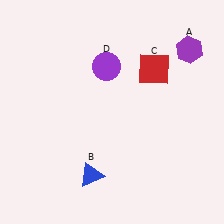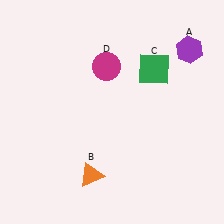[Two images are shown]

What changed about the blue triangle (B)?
In Image 1, B is blue. In Image 2, it changed to orange.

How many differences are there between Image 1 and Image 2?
There are 3 differences between the two images.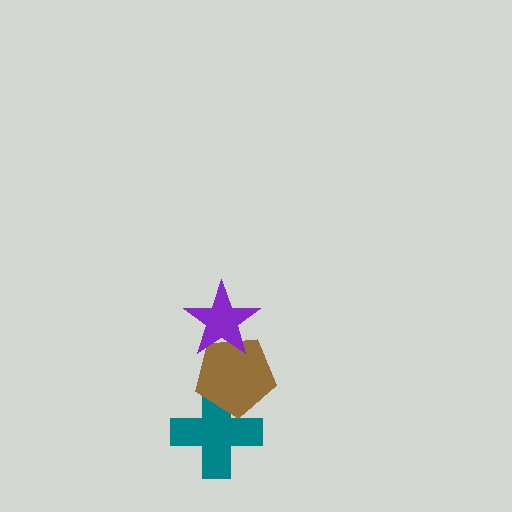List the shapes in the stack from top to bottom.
From top to bottom: the purple star, the brown pentagon, the teal cross.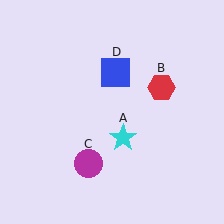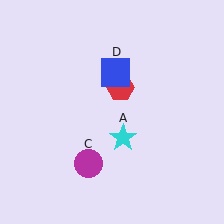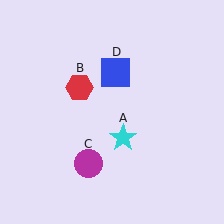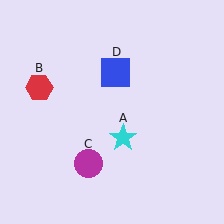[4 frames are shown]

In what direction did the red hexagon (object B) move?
The red hexagon (object B) moved left.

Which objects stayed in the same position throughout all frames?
Cyan star (object A) and magenta circle (object C) and blue square (object D) remained stationary.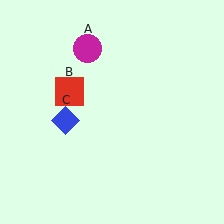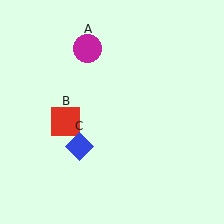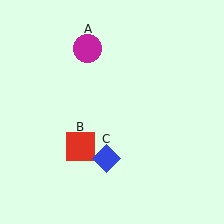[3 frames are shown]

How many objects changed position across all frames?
2 objects changed position: red square (object B), blue diamond (object C).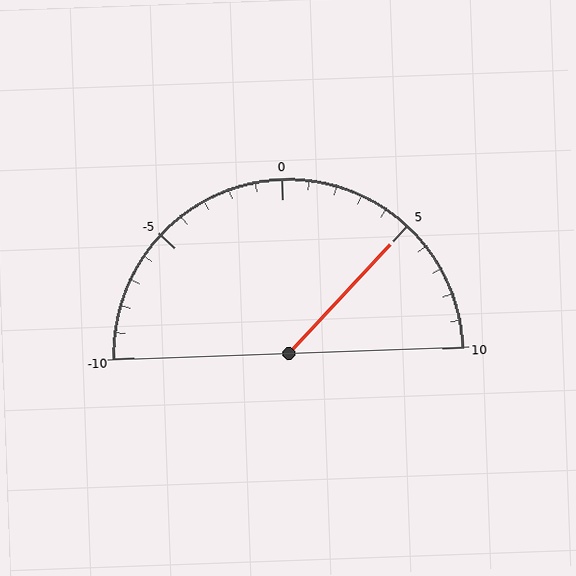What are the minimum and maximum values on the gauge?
The gauge ranges from -10 to 10.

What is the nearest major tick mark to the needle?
The nearest major tick mark is 5.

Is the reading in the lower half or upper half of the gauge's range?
The reading is in the upper half of the range (-10 to 10).